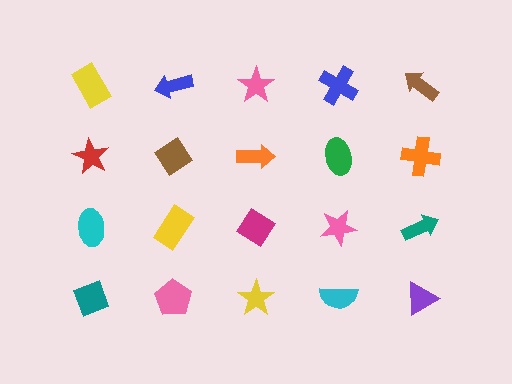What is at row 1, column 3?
A pink star.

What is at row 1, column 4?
A blue cross.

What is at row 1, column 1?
A yellow rectangle.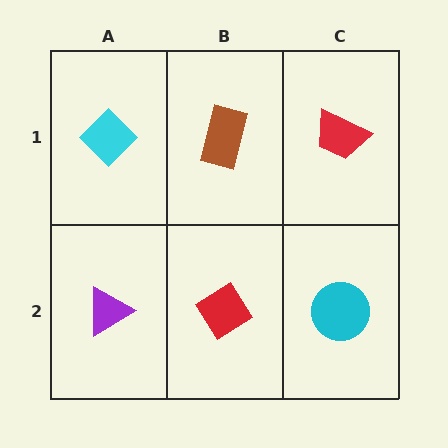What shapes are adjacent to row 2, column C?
A red trapezoid (row 1, column C), a red diamond (row 2, column B).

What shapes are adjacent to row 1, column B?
A red diamond (row 2, column B), a cyan diamond (row 1, column A), a red trapezoid (row 1, column C).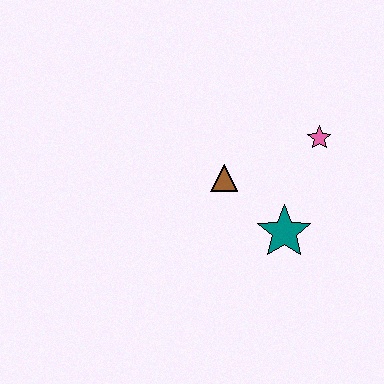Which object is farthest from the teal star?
The pink star is farthest from the teal star.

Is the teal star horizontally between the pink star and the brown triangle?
Yes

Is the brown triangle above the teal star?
Yes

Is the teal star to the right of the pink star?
No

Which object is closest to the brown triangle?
The teal star is closest to the brown triangle.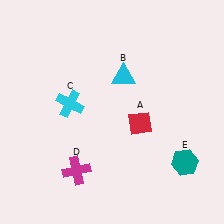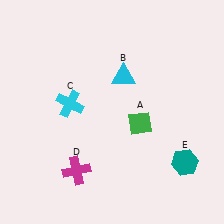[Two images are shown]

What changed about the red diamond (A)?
In Image 1, A is red. In Image 2, it changed to green.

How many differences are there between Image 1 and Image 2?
There is 1 difference between the two images.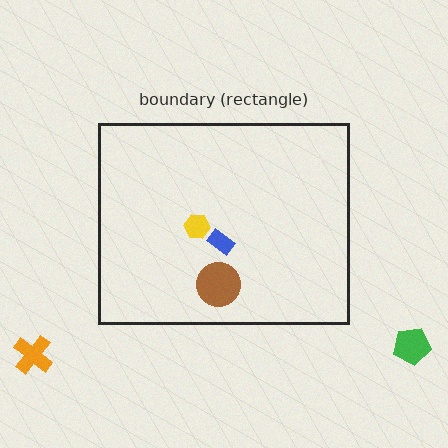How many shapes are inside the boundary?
3 inside, 2 outside.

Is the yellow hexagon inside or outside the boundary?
Inside.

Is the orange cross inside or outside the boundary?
Outside.